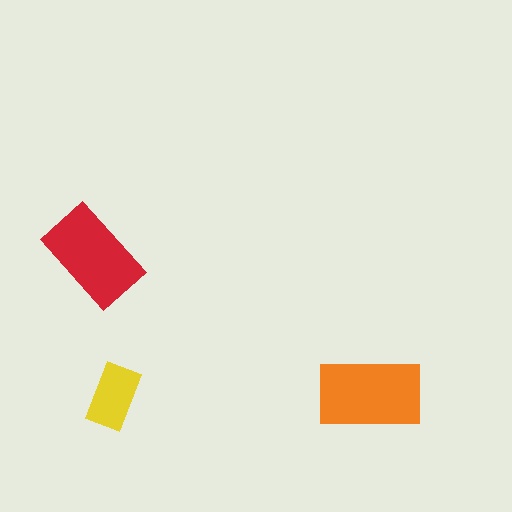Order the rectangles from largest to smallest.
the orange one, the red one, the yellow one.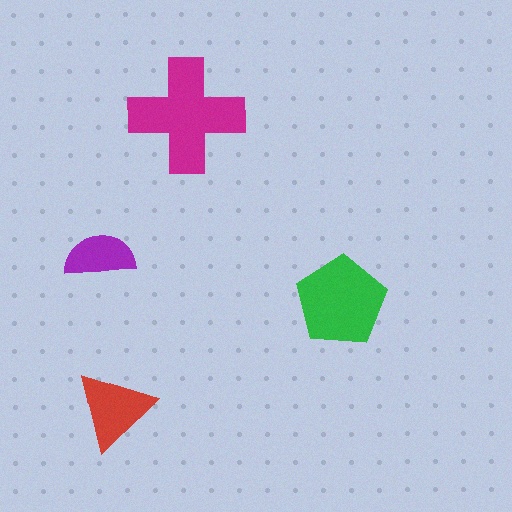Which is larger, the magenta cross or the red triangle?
The magenta cross.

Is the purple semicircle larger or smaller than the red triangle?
Smaller.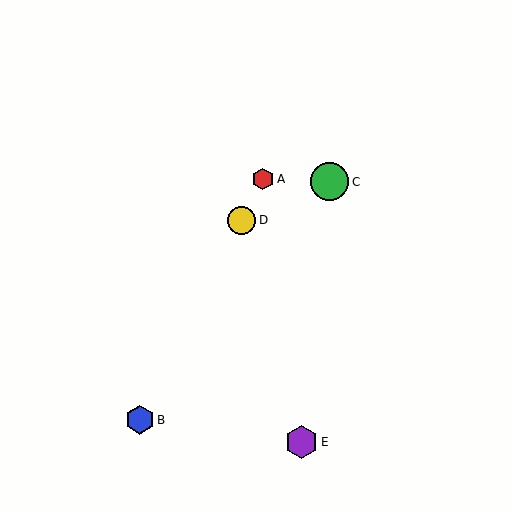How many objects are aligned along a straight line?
3 objects (A, B, D) are aligned along a straight line.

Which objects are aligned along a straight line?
Objects A, B, D are aligned along a straight line.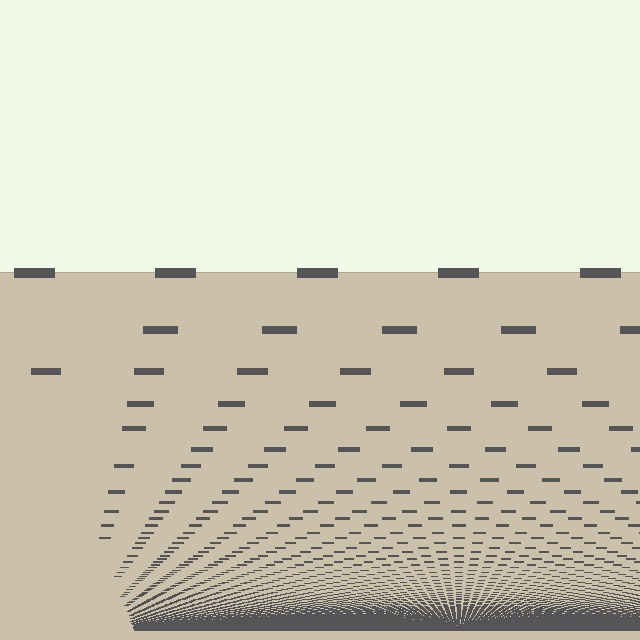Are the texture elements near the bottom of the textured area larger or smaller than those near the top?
Smaller. The gradient is inverted — elements near the bottom are smaller and denser.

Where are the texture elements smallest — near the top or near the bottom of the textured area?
Near the bottom.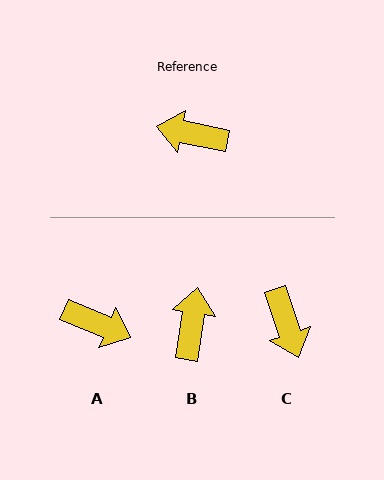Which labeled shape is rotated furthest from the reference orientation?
A, about 169 degrees away.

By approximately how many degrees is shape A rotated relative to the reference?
Approximately 169 degrees counter-clockwise.